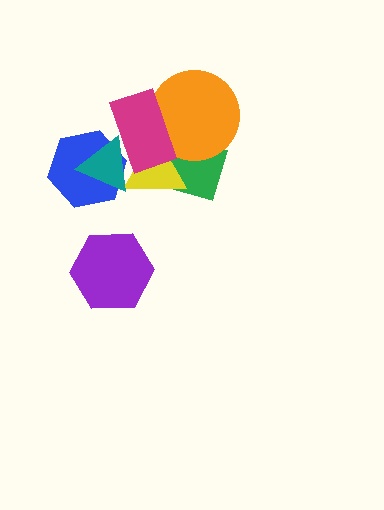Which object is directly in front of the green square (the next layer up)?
The yellow triangle is directly in front of the green square.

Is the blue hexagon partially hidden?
Yes, it is partially covered by another shape.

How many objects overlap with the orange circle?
3 objects overlap with the orange circle.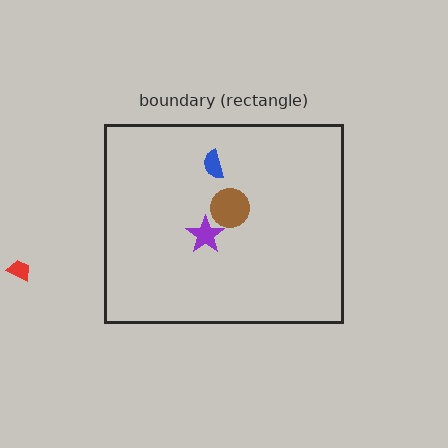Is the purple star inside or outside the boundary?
Inside.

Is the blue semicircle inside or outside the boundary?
Inside.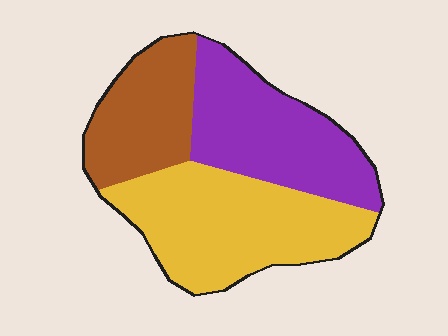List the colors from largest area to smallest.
From largest to smallest: yellow, purple, brown.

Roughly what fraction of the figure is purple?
Purple takes up between a third and a half of the figure.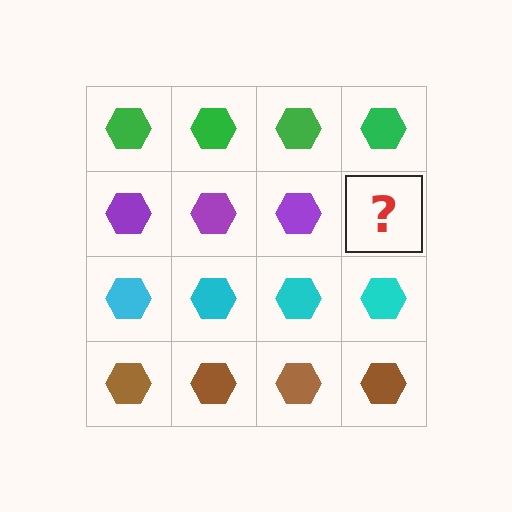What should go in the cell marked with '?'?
The missing cell should contain a purple hexagon.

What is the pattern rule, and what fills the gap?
The rule is that each row has a consistent color. The gap should be filled with a purple hexagon.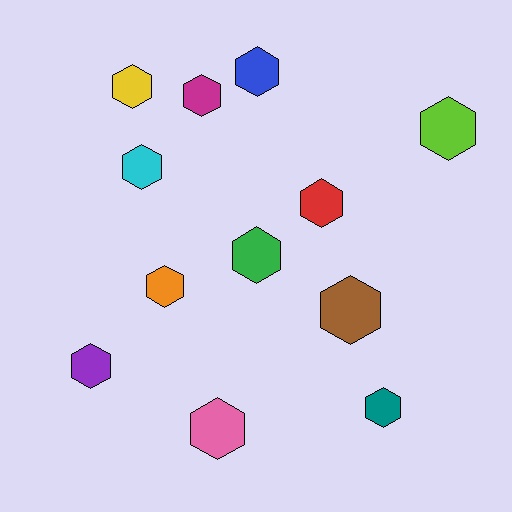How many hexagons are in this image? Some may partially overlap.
There are 12 hexagons.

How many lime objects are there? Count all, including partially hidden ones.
There is 1 lime object.